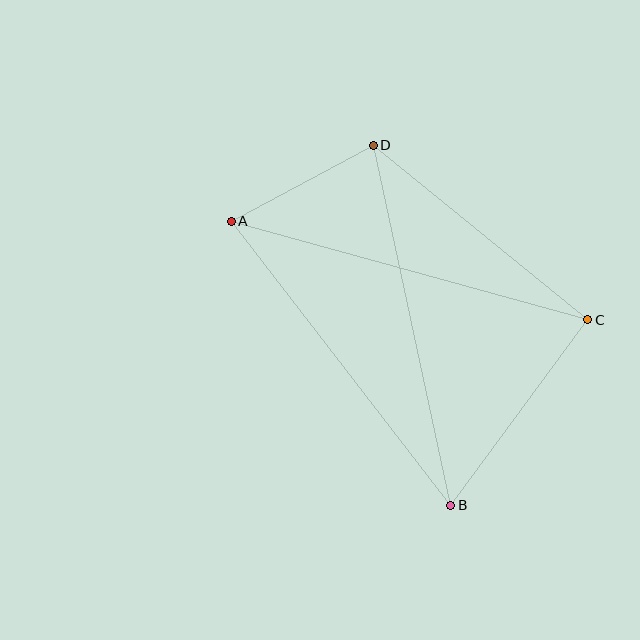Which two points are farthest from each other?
Points A and C are farthest from each other.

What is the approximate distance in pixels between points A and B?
The distance between A and B is approximately 359 pixels.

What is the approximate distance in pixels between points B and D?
The distance between B and D is approximately 368 pixels.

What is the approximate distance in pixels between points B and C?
The distance between B and C is approximately 230 pixels.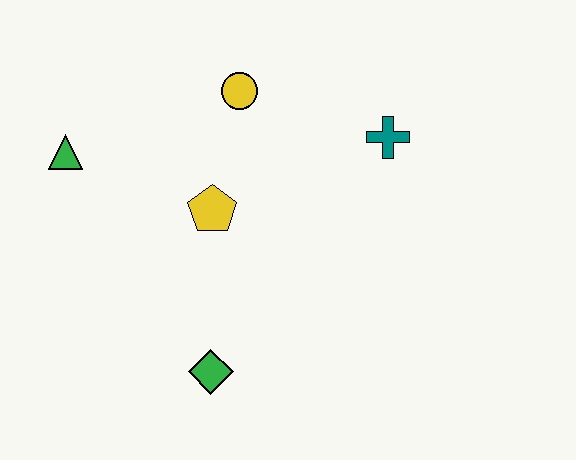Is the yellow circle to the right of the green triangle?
Yes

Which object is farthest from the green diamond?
The teal cross is farthest from the green diamond.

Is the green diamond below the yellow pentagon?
Yes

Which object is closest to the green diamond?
The yellow pentagon is closest to the green diamond.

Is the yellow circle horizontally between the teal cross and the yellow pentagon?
Yes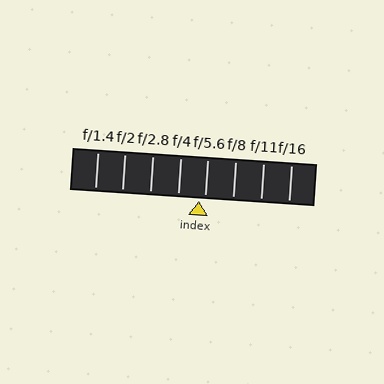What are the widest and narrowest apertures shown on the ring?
The widest aperture shown is f/1.4 and the narrowest is f/16.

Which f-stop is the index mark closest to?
The index mark is closest to f/5.6.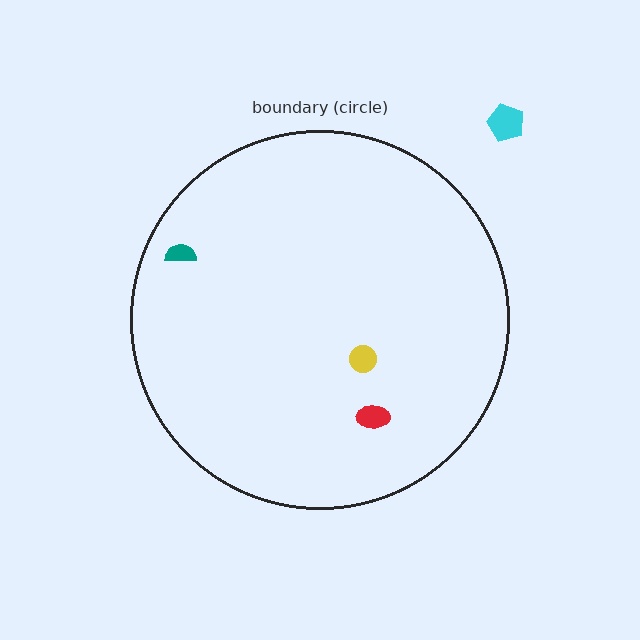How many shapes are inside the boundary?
3 inside, 1 outside.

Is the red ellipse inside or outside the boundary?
Inside.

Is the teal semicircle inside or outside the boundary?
Inside.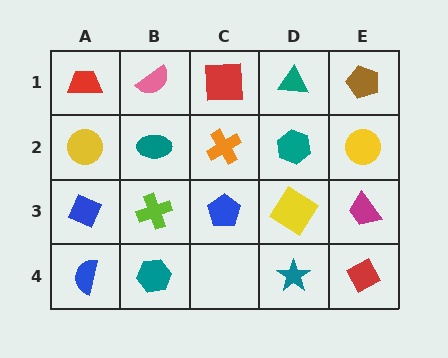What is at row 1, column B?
A pink semicircle.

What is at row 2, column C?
An orange cross.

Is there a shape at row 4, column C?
No, that cell is empty.